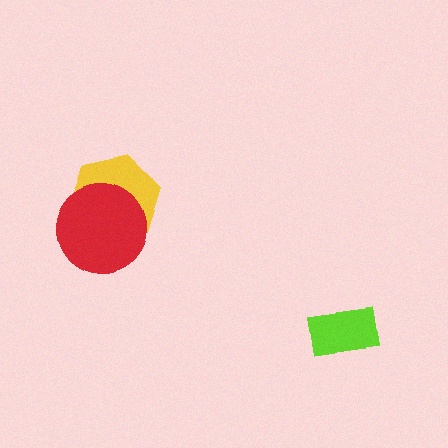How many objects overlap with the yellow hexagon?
1 object overlaps with the yellow hexagon.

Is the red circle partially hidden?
No, no other shape covers it.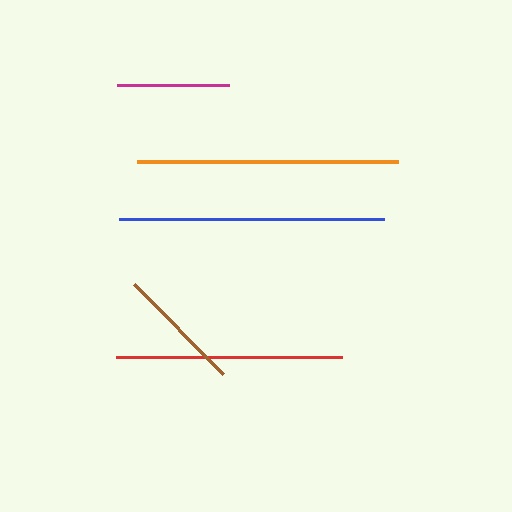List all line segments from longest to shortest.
From longest to shortest: blue, orange, red, brown, magenta.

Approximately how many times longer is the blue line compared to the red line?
The blue line is approximately 1.2 times the length of the red line.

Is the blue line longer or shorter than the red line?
The blue line is longer than the red line.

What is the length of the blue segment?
The blue segment is approximately 265 pixels long.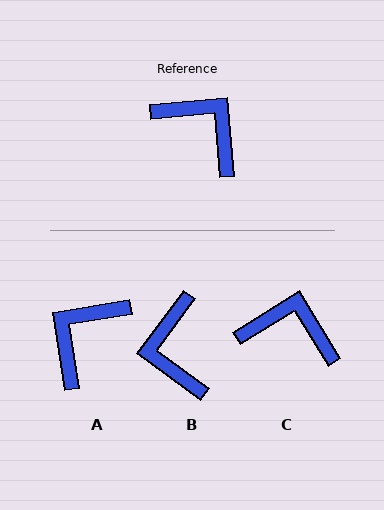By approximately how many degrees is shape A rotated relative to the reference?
Approximately 94 degrees counter-clockwise.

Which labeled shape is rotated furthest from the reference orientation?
B, about 139 degrees away.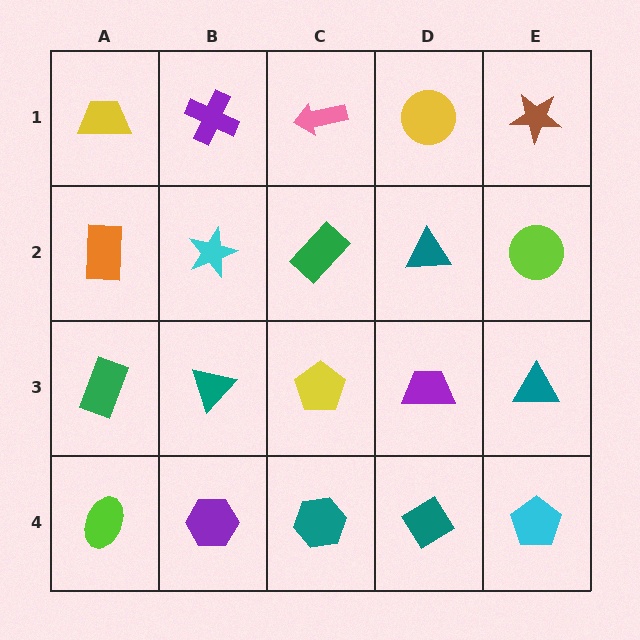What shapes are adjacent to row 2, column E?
A brown star (row 1, column E), a teal triangle (row 3, column E), a teal triangle (row 2, column D).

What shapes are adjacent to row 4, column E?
A teal triangle (row 3, column E), a teal diamond (row 4, column D).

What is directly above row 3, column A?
An orange rectangle.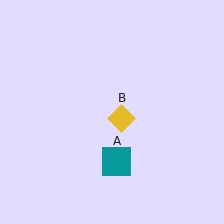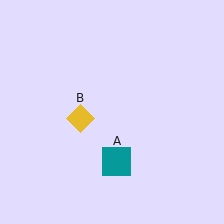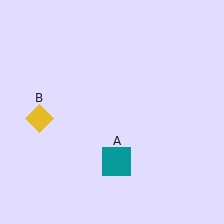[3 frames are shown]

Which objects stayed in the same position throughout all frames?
Teal square (object A) remained stationary.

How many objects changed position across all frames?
1 object changed position: yellow diamond (object B).